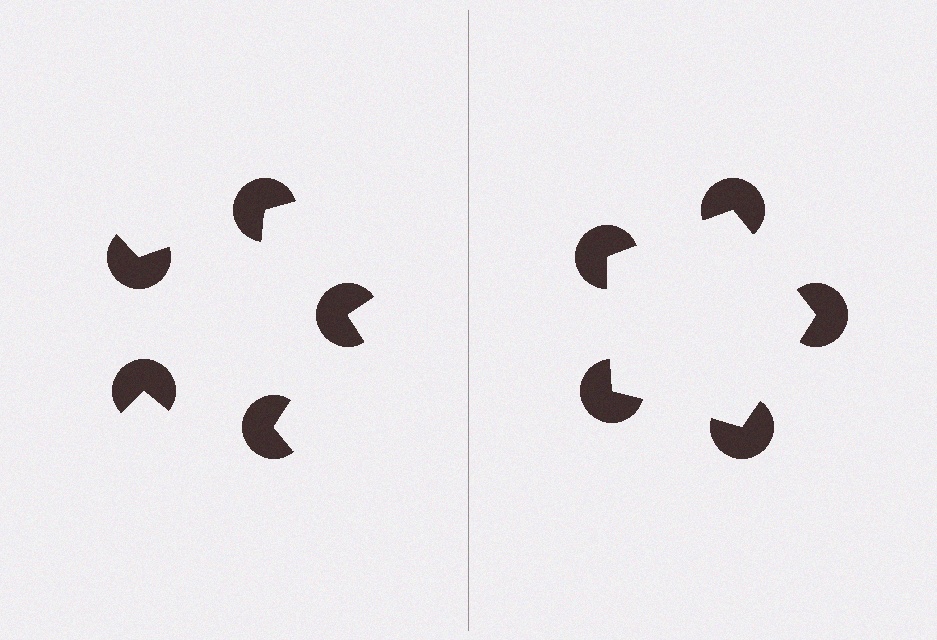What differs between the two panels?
The pac-man discs are positioned identically on both sides; only the wedge orientations differ. On the right they align to a pentagon; on the left they are misaligned.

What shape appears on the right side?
An illusory pentagon.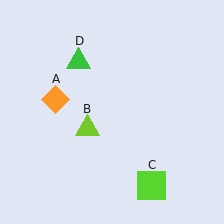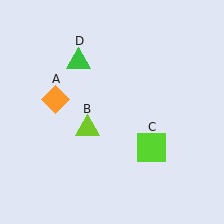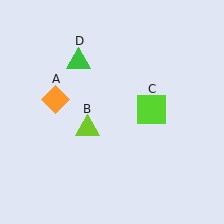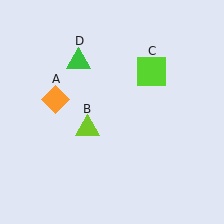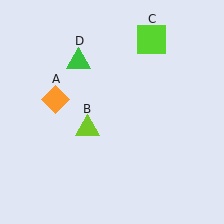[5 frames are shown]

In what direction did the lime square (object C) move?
The lime square (object C) moved up.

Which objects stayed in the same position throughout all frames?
Orange diamond (object A) and lime triangle (object B) and green triangle (object D) remained stationary.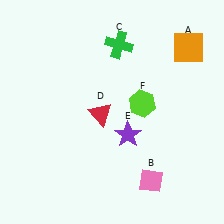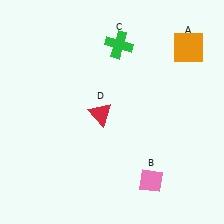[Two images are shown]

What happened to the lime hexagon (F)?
The lime hexagon (F) was removed in Image 2. It was in the top-right area of Image 1.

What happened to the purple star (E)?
The purple star (E) was removed in Image 2. It was in the bottom-right area of Image 1.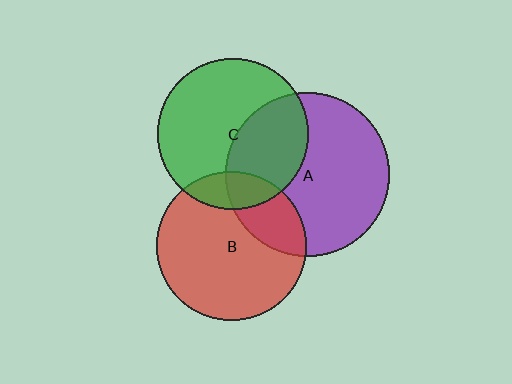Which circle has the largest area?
Circle A (purple).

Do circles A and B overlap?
Yes.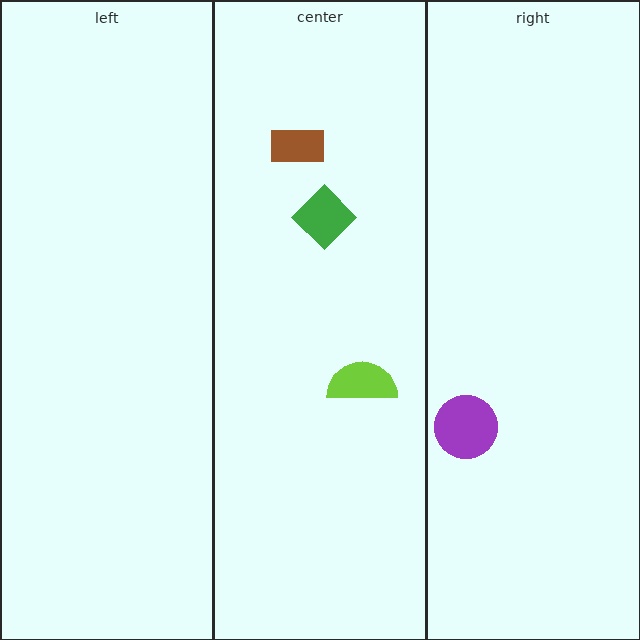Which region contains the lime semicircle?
The center region.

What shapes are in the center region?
The brown rectangle, the lime semicircle, the green diamond.